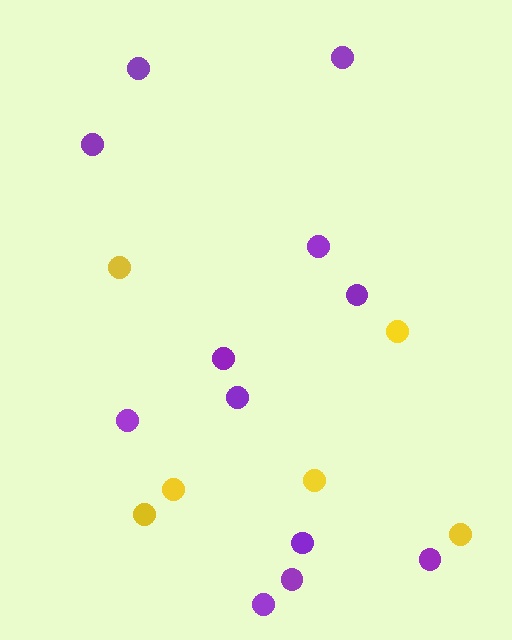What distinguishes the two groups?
There are 2 groups: one group of purple circles (12) and one group of yellow circles (6).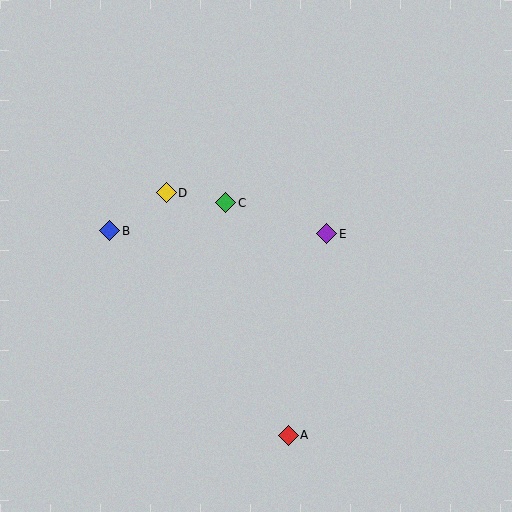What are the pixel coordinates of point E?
Point E is at (327, 234).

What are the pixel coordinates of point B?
Point B is at (110, 231).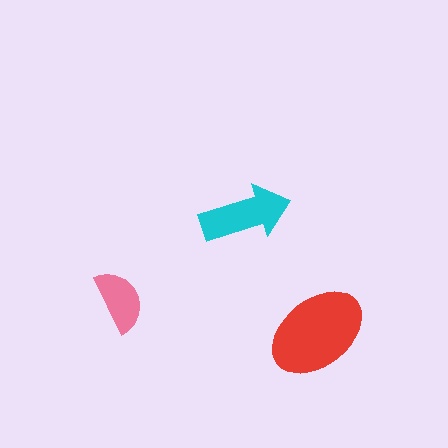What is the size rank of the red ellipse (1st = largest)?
1st.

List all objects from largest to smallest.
The red ellipse, the cyan arrow, the pink semicircle.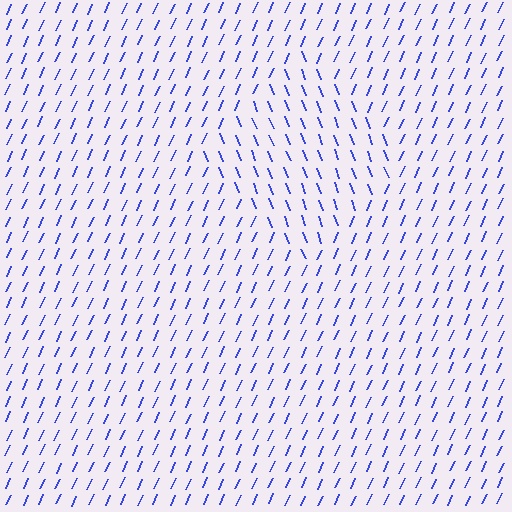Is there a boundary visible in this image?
Yes, there is a texture boundary formed by a change in line orientation.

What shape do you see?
I see a diamond.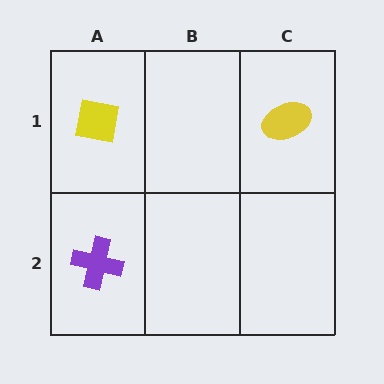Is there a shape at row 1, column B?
No, that cell is empty.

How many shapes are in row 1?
2 shapes.